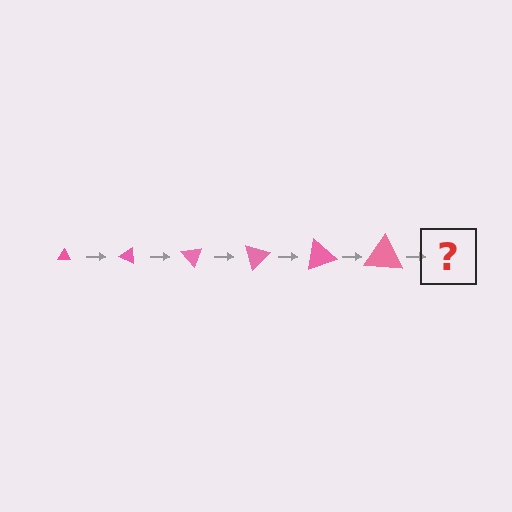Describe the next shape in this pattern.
It should be a triangle, larger than the previous one and rotated 150 degrees from the start.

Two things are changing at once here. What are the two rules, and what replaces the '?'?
The two rules are that the triangle grows larger each step and it rotates 25 degrees each step. The '?' should be a triangle, larger than the previous one and rotated 150 degrees from the start.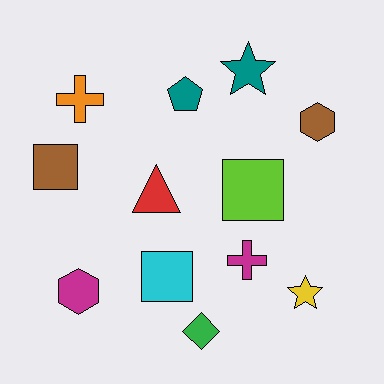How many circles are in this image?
There are no circles.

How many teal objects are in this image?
There are 2 teal objects.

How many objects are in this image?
There are 12 objects.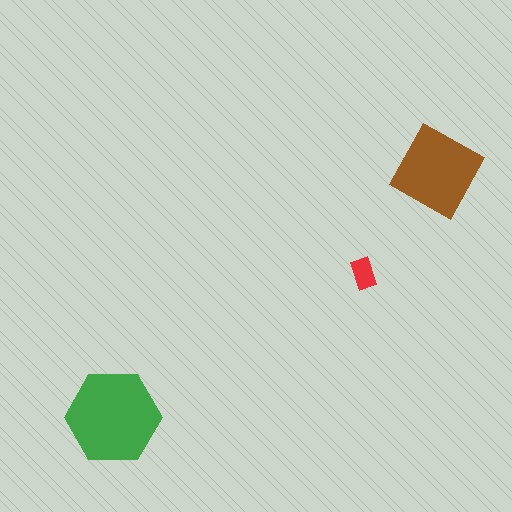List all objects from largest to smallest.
The green hexagon, the brown square, the red rectangle.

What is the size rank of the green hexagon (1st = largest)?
1st.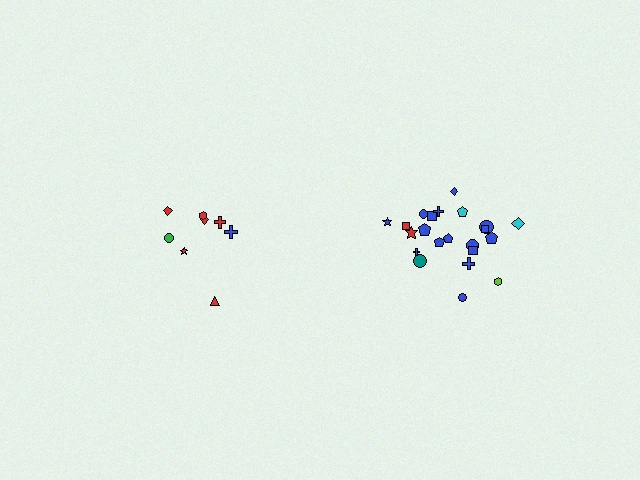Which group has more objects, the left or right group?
The right group.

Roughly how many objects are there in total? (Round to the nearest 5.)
Roughly 30 objects in total.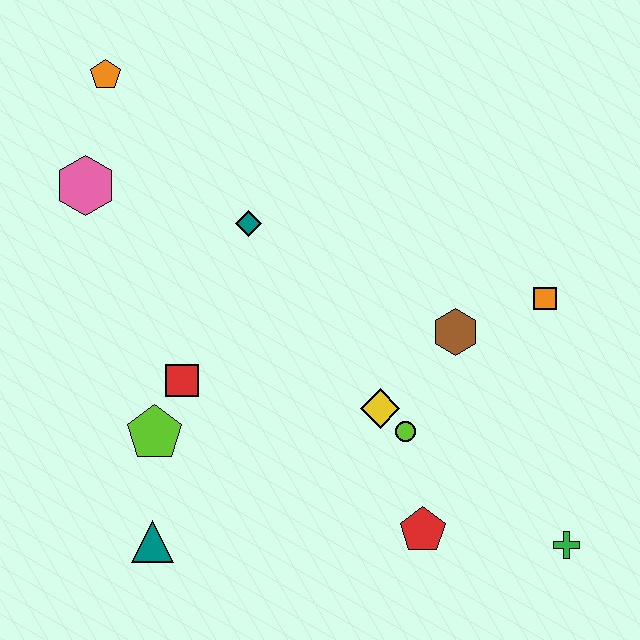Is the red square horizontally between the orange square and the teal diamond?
No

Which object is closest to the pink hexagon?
The orange pentagon is closest to the pink hexagon.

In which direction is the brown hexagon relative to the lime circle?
The brown hexagon is above the lime circle.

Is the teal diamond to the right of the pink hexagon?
Yes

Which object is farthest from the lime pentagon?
The green cross is farthest from the lime pentagon.